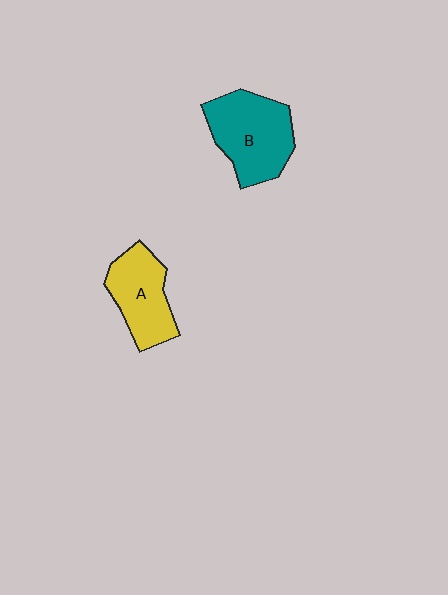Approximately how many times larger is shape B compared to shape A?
Approximately 1.3 times.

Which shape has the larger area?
Shape B (teal).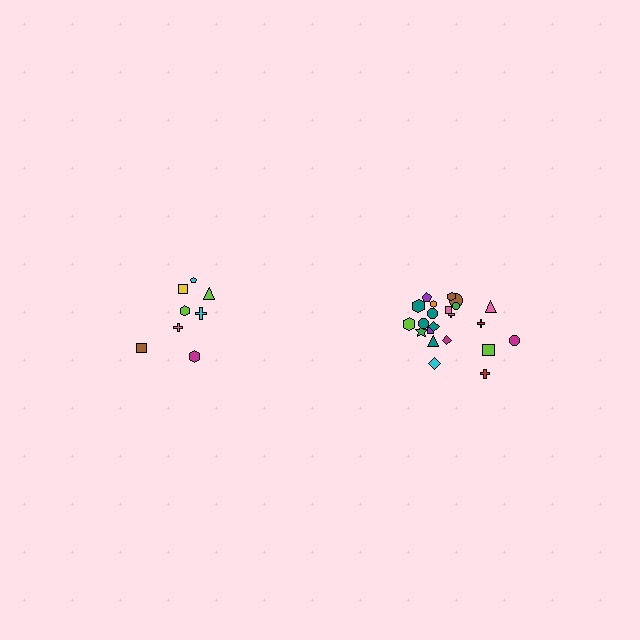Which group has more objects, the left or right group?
The right group.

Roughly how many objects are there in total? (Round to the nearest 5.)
Roughly 30 objects in total.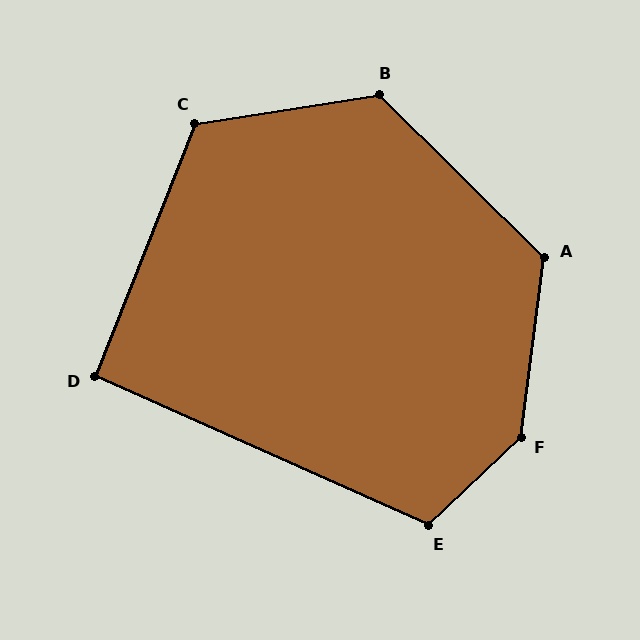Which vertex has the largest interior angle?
F, at approximately 141 degrees.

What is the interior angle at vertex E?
Approximately 112 degrees (obtuse).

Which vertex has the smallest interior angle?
D, at approximately 92 degrees.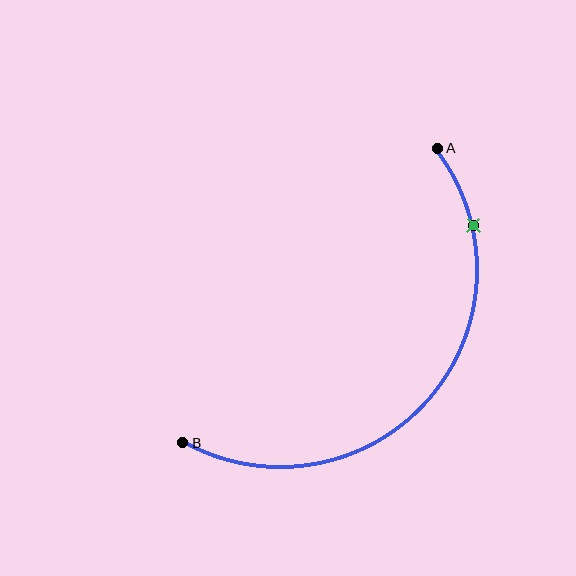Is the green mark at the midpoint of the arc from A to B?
No. The green mark lies on the arc but is closer to endpoint A. The arc midpoint would be at the point on the curve equidistant along the arc from both A and B.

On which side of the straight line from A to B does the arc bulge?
The arc bulges below and to the right of the straight line connecting A and B.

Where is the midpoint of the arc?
The arc midpoint is the point on the curve farthest from the straight line joining A and B. It sits below and to the right of that line.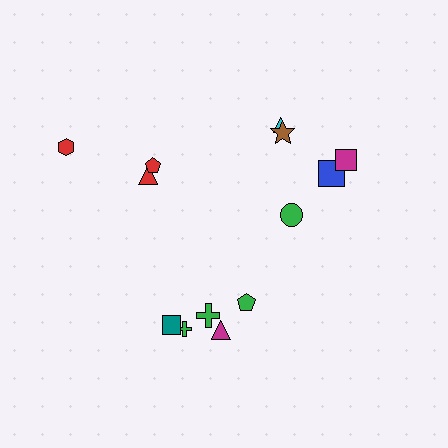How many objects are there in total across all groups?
There are 13 objects.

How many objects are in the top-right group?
There are 5 objects.